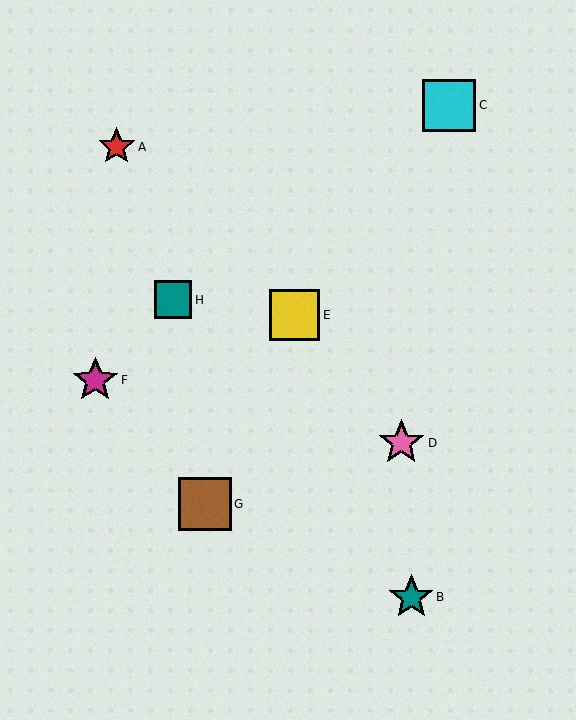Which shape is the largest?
The brown square (labeled G) is the largest.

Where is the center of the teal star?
The center of the teal star is at (411, 597).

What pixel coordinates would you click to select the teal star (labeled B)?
Click at (411, 597) to select the teal star B.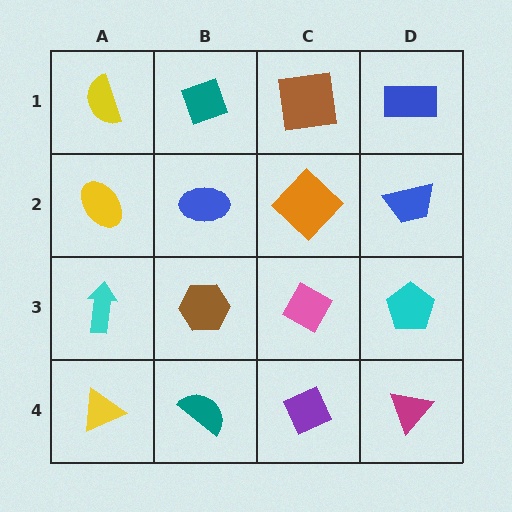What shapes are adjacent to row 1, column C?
An orange diamond (row 2, column C), a teal diamond (row 1, column B), a blue rectangle (row 1, column D).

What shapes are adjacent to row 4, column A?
A cyan arrow (row 3, column A), a teal semicircle (row 4, column B).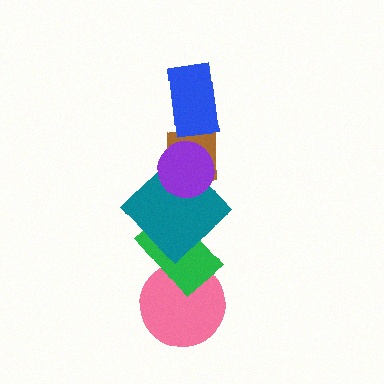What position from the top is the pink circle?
The pink circle is 6th from the top.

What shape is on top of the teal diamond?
The brown square is on top of the teal diamond.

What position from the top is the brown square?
The brown square is 3rd from the top.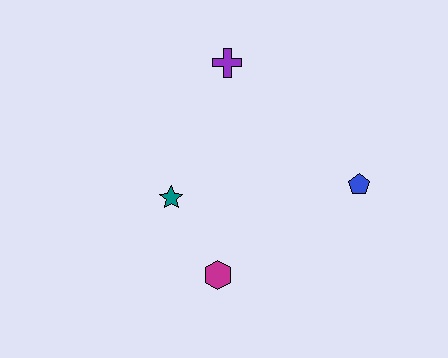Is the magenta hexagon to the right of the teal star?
Yes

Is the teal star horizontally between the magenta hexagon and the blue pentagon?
No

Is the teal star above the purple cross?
No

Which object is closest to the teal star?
The magenta hexagon is closest to the teal star.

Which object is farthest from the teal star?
The blue pentagon is farthest from the teal star.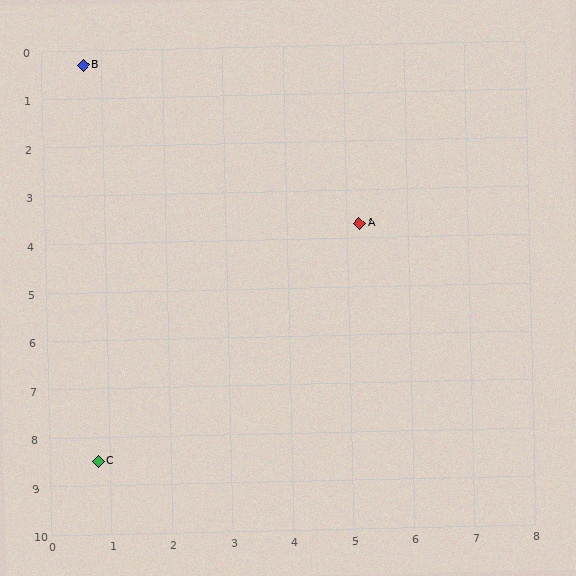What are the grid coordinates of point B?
Point B is at approximately (0.7, 0.3).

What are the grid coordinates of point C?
Point C is at approximately (0.8, 8.5).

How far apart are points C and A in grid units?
Points C and A are about 6.5 grid units apart.